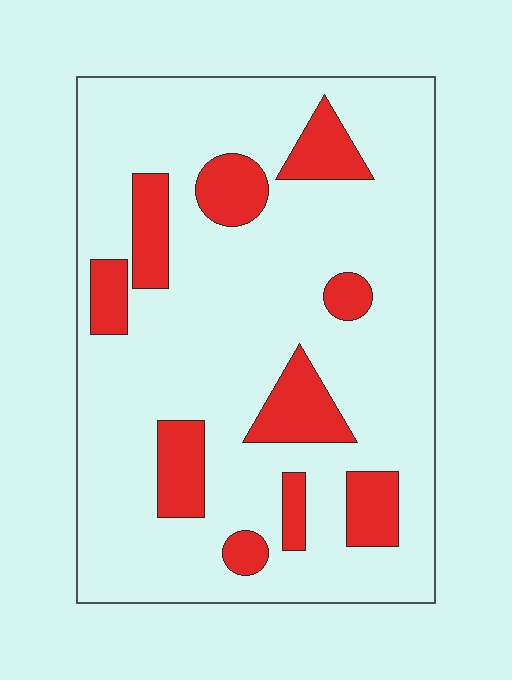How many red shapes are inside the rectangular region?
10.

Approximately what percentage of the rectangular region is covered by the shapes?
Approximately 20%.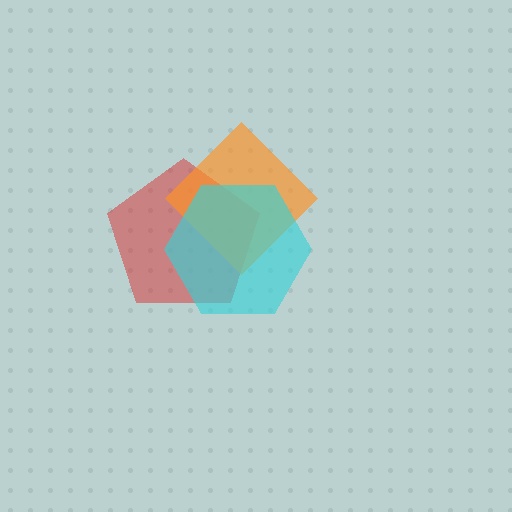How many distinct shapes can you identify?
There are 3 distinct shapes: a red pentagon, an orange diamond, a cyan hexagon.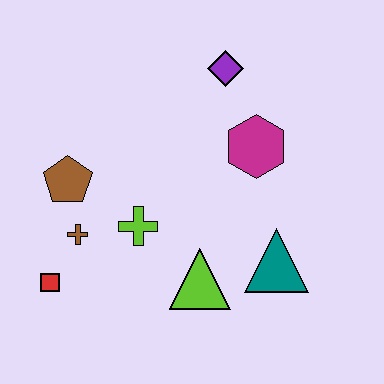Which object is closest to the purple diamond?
The magenta hexagon is closest to the purple diamond.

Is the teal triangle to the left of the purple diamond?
No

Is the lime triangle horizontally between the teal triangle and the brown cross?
Yes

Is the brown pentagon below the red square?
No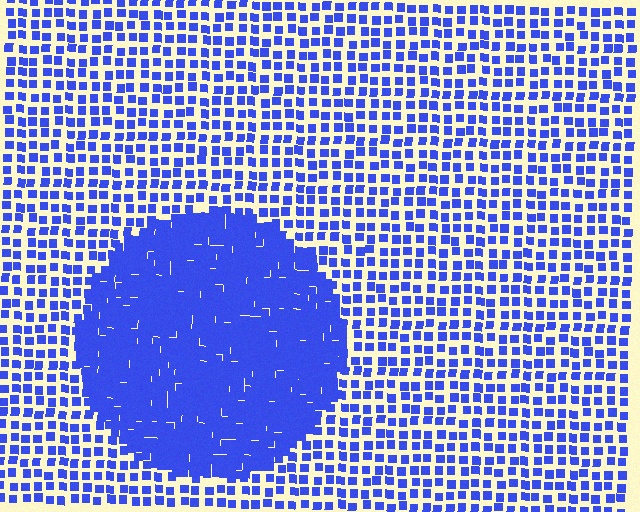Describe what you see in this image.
The image contains small blue elements arranged at two different densities. A circle-shaped region is visible where the elements are more densely packed than the surrounding area.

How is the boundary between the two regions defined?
The boundary is defined by a change in element density (approximately 2.5x ratio). All elements are the same color, size, and shape.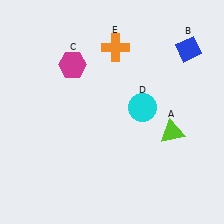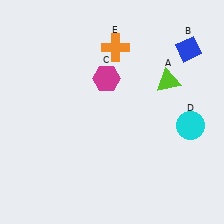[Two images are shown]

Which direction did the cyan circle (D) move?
The cyan circle (D) moved right.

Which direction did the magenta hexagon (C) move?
The magenta hexagon (C) moved right.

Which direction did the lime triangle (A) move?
The lime triangle (A) moved up.